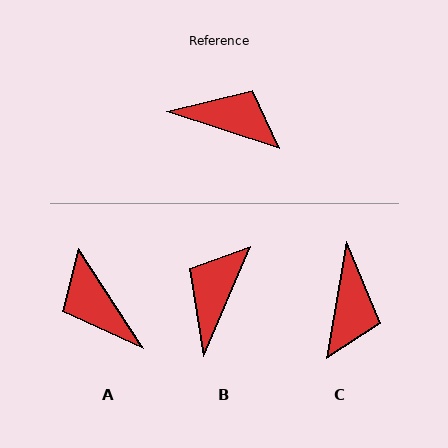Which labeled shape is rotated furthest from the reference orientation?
A, about 142 degrees away.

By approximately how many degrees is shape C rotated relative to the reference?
Approximately 81 degrees clockwise.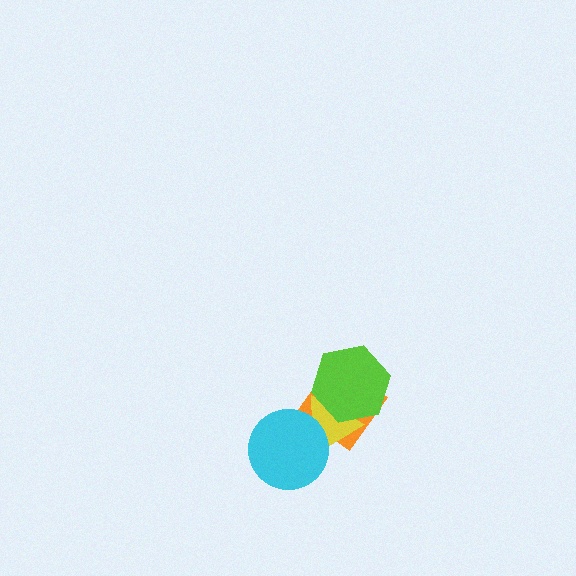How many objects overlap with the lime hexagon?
2 objects overlap with the lime hexagon.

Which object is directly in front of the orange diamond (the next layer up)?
The yellow triangle is directly in front of the orange diamond.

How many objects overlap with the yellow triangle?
3 objects overlap with the yellow triangle.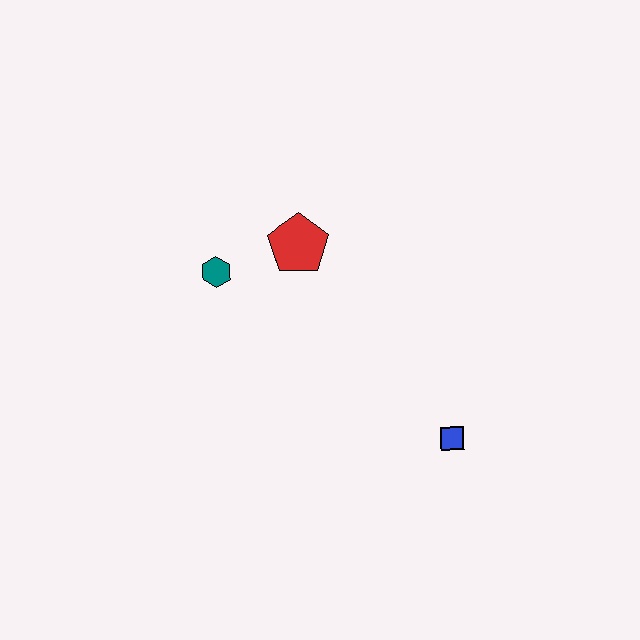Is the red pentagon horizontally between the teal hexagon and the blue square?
Yes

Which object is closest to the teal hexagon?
The red pentagon is closest to the teal hexagon.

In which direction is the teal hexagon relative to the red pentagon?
The teal hexagon is to the left of the red pentagon.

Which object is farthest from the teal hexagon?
The blue square is farthest from the teal hexagon.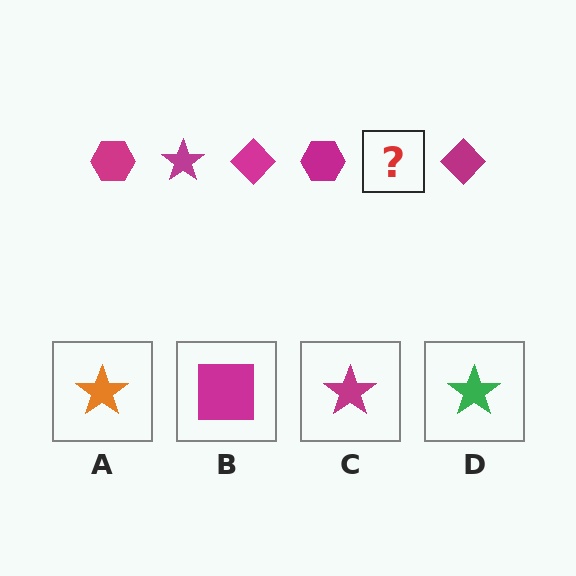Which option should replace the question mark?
Option C.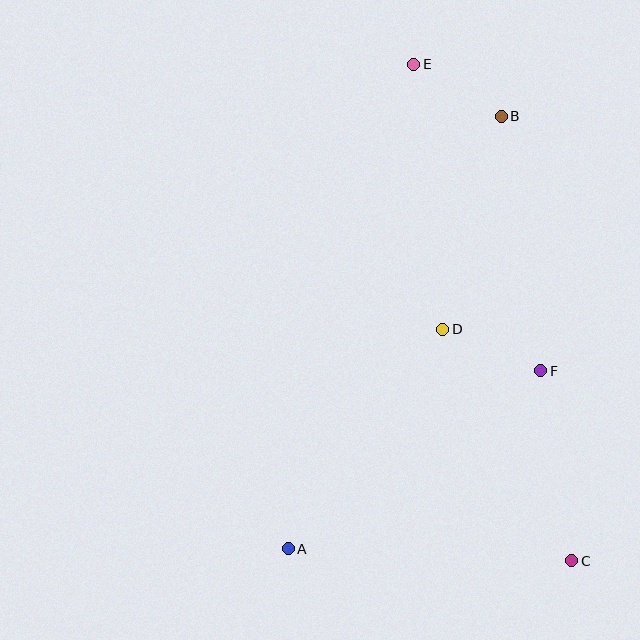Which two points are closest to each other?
Points B and E are closest to each other.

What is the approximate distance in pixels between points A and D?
The distance between A and D is approximately 268 pixels.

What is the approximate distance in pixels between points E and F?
The distance between E and F is approximately 331 pixels.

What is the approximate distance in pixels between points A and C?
The distance between A and C is approximately 284 pixels.